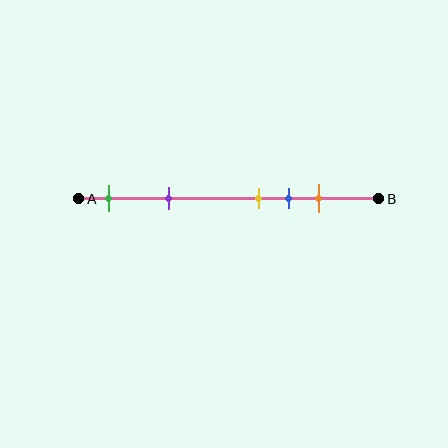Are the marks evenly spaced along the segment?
No, the marks are not evenly spaced.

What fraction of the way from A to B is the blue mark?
The blue mark is approximately 70% (0.7) of the way from A to B.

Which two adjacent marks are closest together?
The yellow and blue marks are the closest adjacent pair.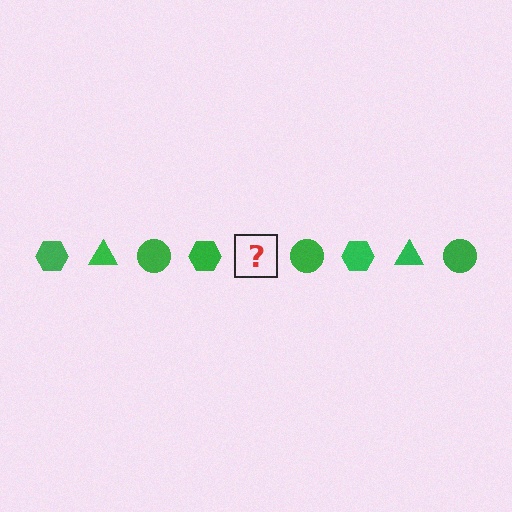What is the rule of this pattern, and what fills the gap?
The rule is that the pattern cycles through hexagon, triangle, circle shapes in green. The gap should be filled with a green triangle.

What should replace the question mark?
The question mark should be replaced with a green triangle.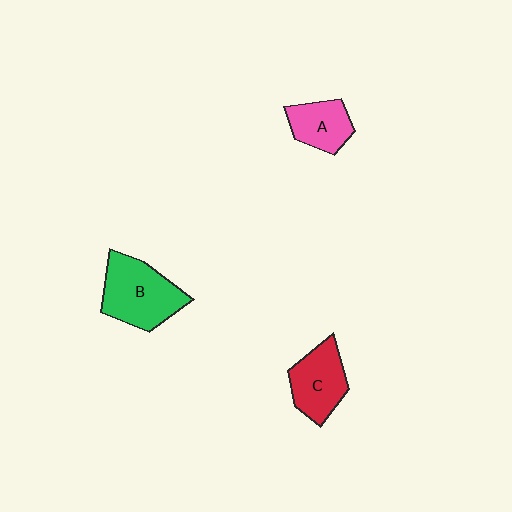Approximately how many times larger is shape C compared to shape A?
Approximately 1.3 times.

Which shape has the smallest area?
Shape A (pink).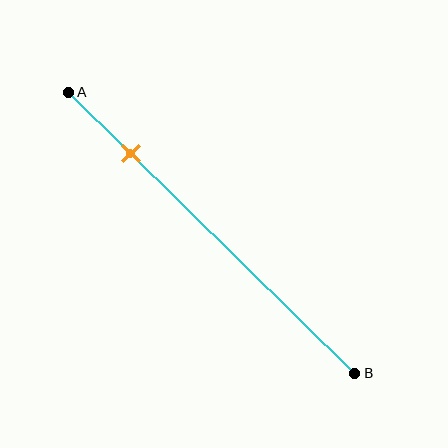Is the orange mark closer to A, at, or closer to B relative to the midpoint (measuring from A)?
The orange mark is closer to point A than the midpoint of segment AB.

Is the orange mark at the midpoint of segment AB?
No, the mark is at about 20% from A, not at the 50% midpoint.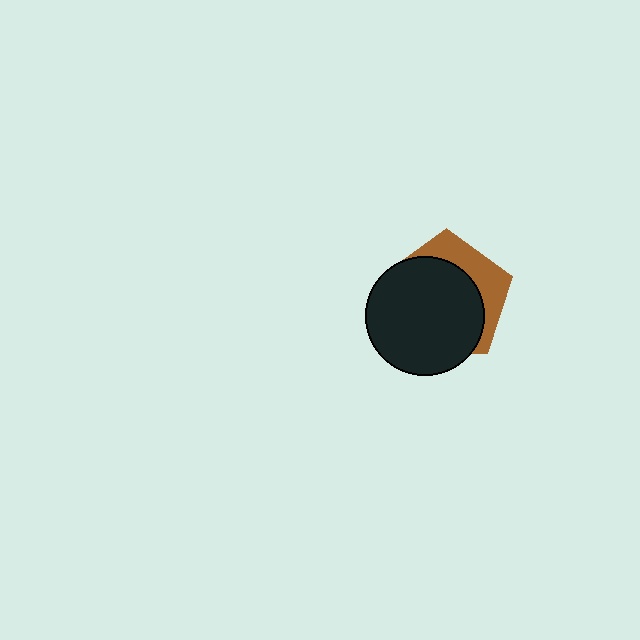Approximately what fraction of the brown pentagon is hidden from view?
Roughly 70% of the brown pentagon is hidden behind the black circle.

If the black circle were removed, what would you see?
You would see the complete brown pentagon.